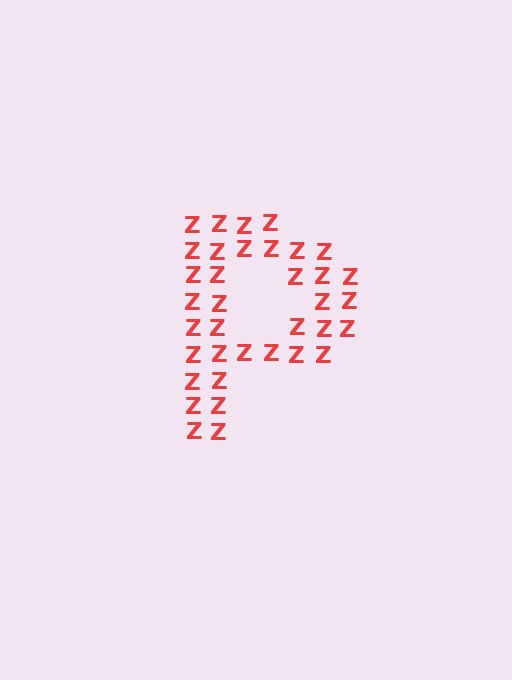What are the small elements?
The small elements are letter Z's.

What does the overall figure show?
The overall figure shows the letter P.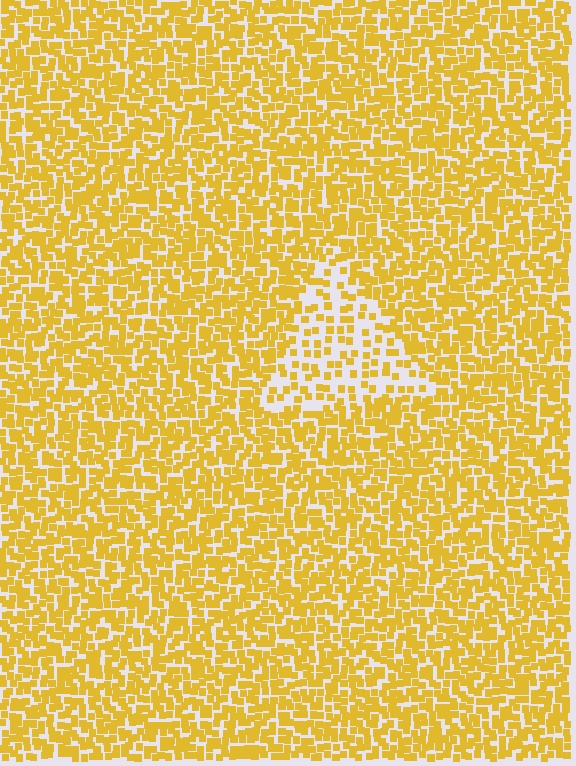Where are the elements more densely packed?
The elements are more densely packed outside the triangle boundary.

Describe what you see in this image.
The image contains small yellow elements arranged at two different densities. A triangle-shaped region is visible where the elements are less densely packed than the surrounding area.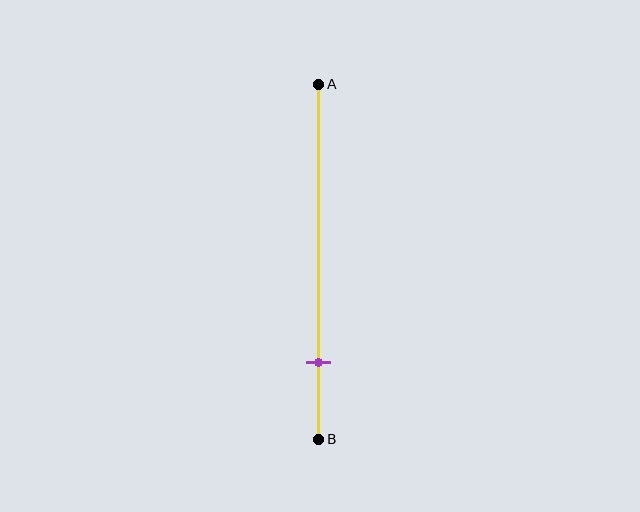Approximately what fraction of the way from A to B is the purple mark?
The purple mark is approximately 80% of the way from A to B.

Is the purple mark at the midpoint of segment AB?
No, the mark is at about 80% from A, not at the 50% midpoint.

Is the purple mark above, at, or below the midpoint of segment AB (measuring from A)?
The purple mark is below the midpoint of segment AB.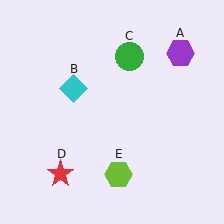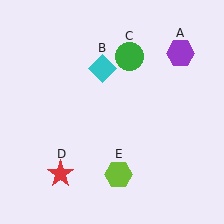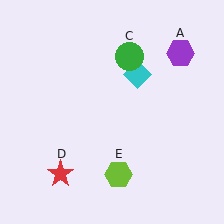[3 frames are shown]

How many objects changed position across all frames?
1 object changed position: cyan diamond (object B).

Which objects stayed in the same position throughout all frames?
Purple hexagon (object A) and green circle (object C) and red star (object D) and lime hexagon (object E) remained stationary.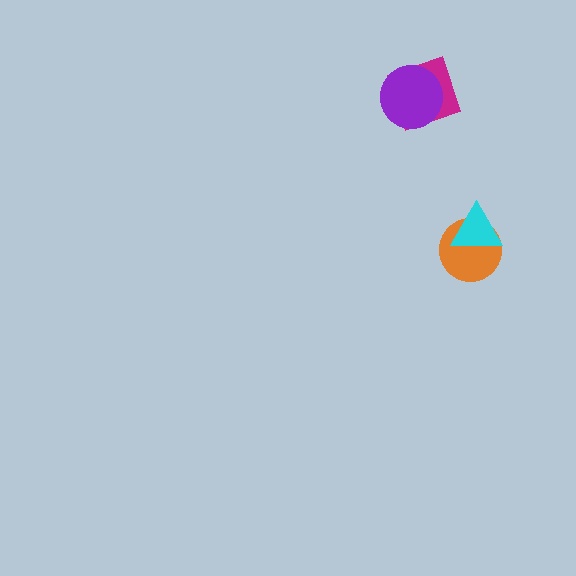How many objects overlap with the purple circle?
1 object overlaps with the purple circle.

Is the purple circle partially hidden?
No, no other shape covers it.